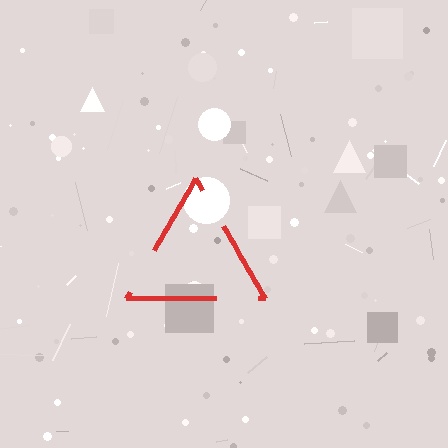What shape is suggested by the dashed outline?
The dashed outline suggests a triangle.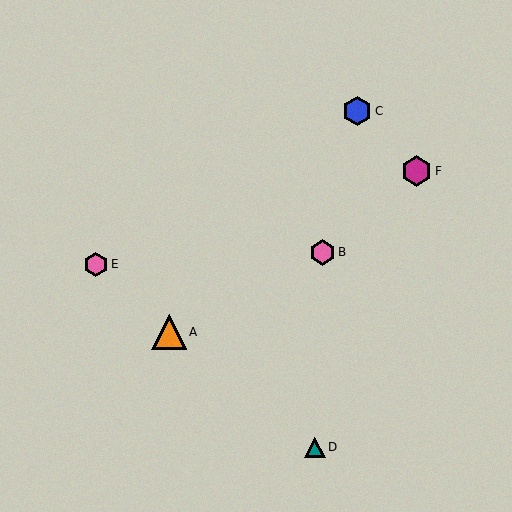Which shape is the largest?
The orange triangle (labeled A) is the largest.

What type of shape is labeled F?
Shape F is a magenta hexagon.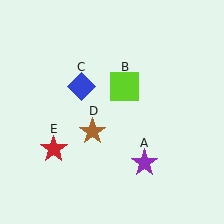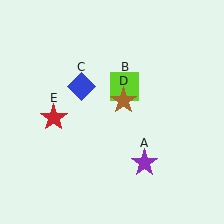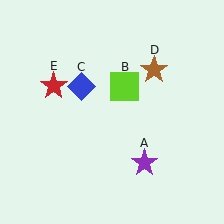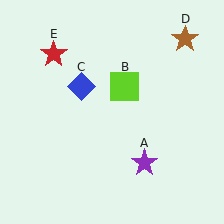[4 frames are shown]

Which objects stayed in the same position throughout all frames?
Purple star (object A) and lime square (object B) and blue diamond (object C) remained stationary.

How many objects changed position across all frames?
2 objects changed position: brown star (object D), red star (object E).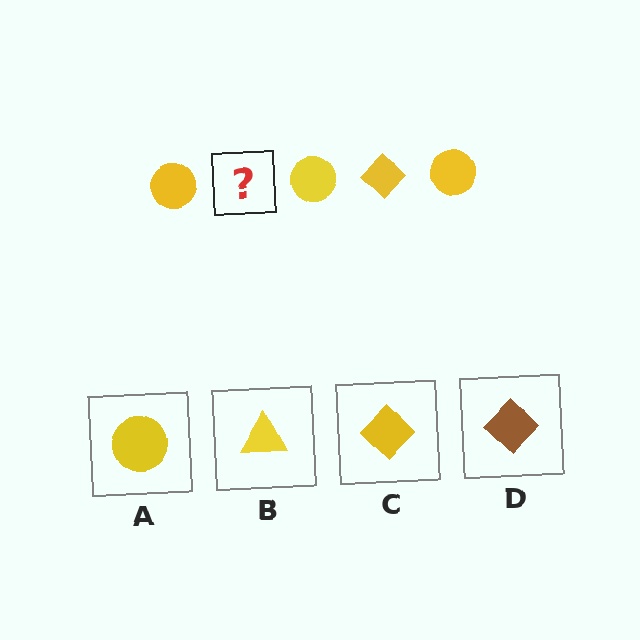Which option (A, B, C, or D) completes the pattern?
C.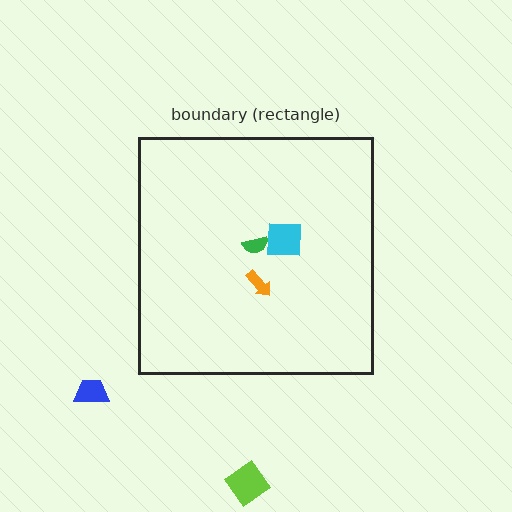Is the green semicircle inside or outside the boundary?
Inside.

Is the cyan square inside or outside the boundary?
Inside.